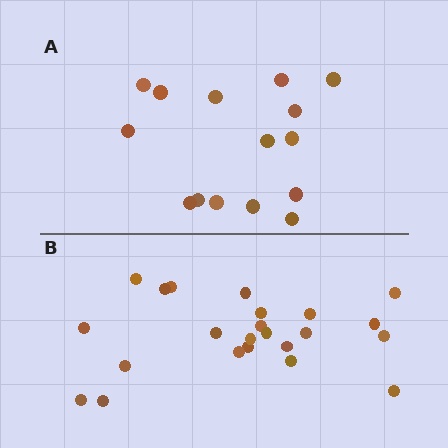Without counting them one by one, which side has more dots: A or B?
Region B (the bottom region) has more dots.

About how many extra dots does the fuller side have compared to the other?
Region B has roughly 8 or so more dots than region A.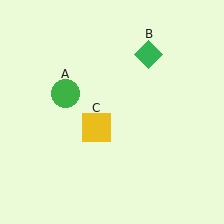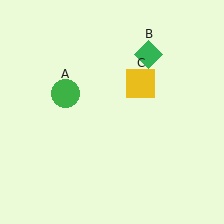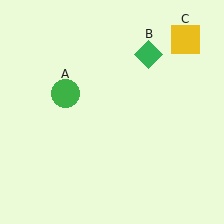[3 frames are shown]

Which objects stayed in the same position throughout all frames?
Green circle (object A) and green diamond (object B) remained stationary.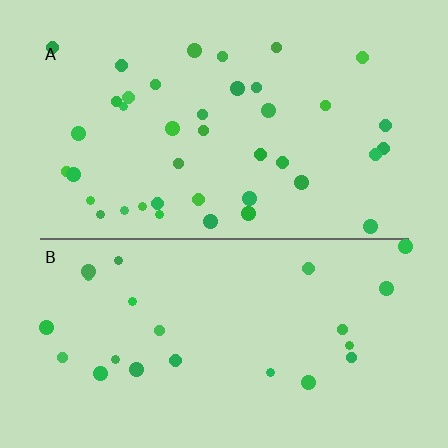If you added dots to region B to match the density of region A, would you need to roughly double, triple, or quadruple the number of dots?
Approximately double.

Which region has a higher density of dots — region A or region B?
A (the top).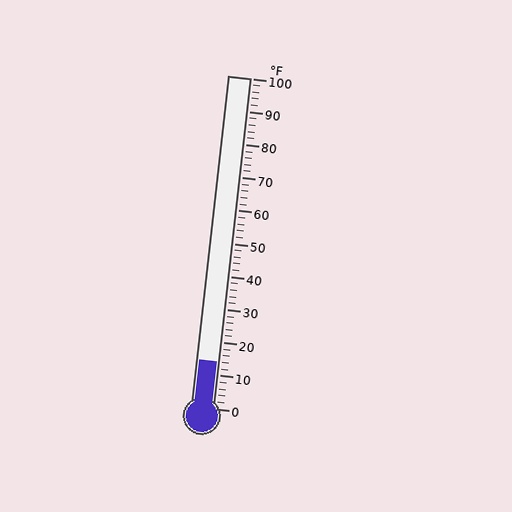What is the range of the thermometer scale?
The thermometer scale ranges from 0°F to 100°F.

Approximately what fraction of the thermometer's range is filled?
The thermometer is filled to approximately 15% of its range.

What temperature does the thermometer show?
The thermometer shows approximately 14°F.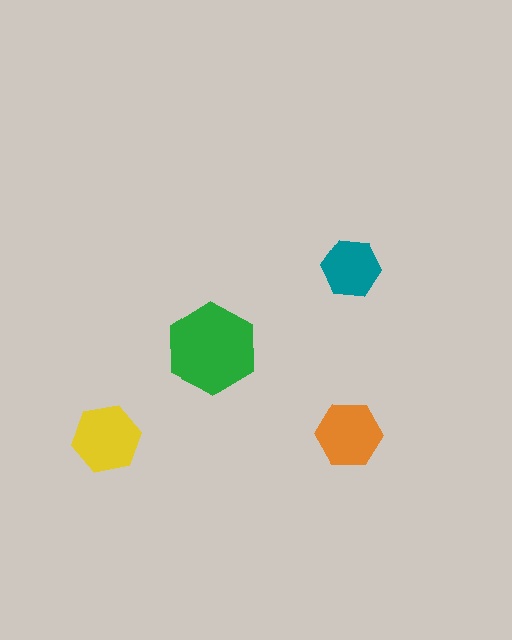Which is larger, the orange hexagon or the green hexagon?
The green one.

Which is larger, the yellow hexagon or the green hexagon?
The green one.